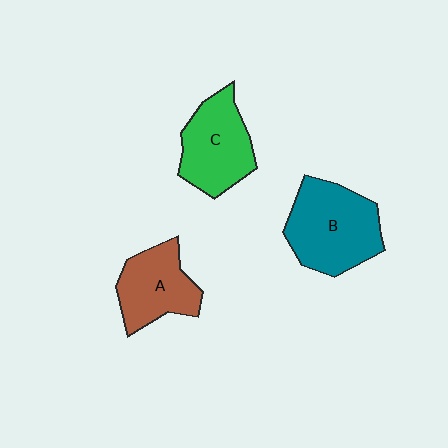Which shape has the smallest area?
Shape A (brown).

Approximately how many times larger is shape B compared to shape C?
Approximately 1.2 times.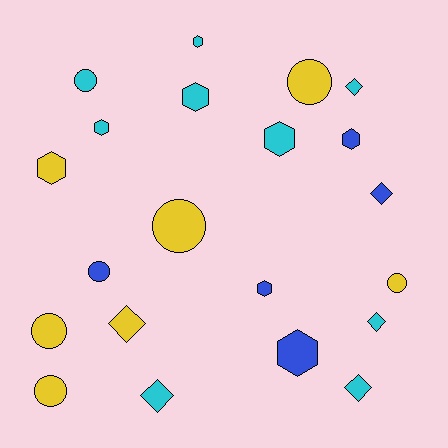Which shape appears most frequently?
Hexagon, with 8 objects.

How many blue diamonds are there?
There is 1 blue diamond.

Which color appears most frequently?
Cyan, with 9 objects.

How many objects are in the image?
There are 21 objects.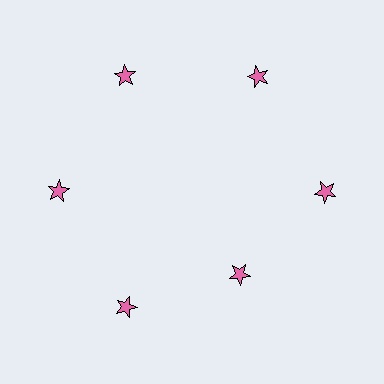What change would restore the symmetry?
The symmetry would be restored by moving it outward, back onto the ring so that all 6 stars sit at equal angles and equal distance from the center.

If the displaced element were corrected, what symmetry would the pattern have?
It would have 6-fold rotational symmetry — the pattern would map onto itself every 60 degrees.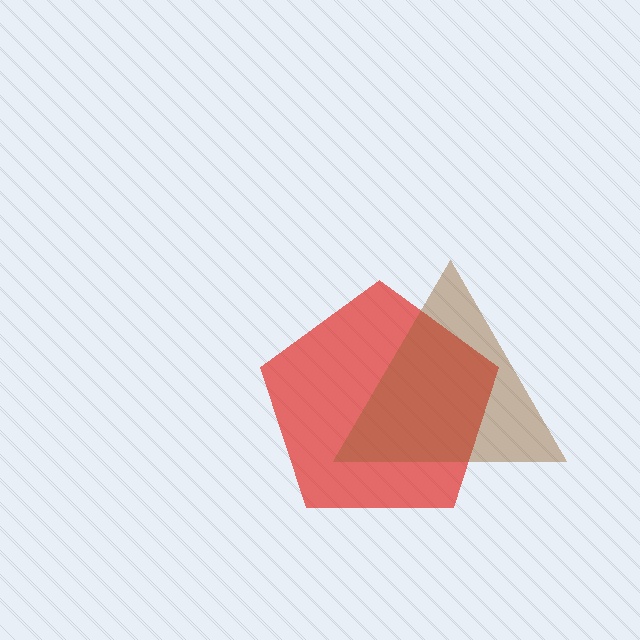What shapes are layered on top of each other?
The layered shapes are: a red pentagon, a brown triangle.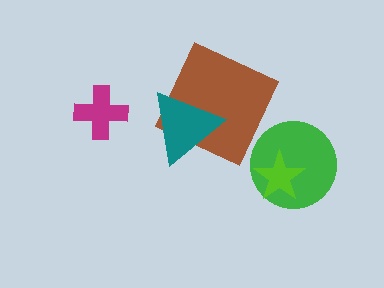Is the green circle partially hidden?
Yes, it is partially covered by another shape.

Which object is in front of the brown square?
The teal triangle is in front of the brown square.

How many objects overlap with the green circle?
1 object overlaps with the green circle.